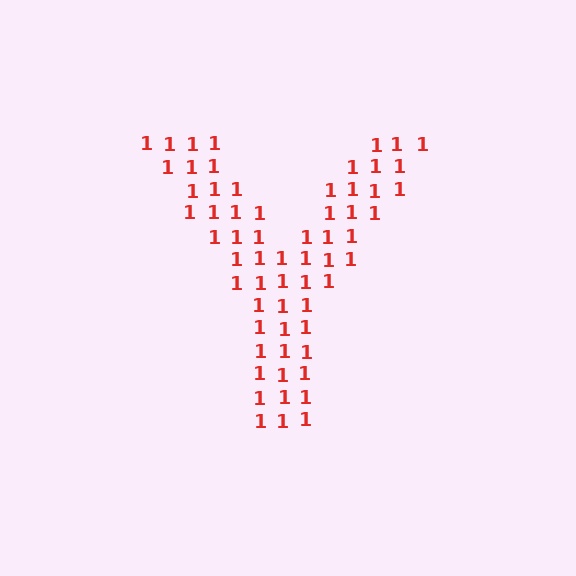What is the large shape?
The large shape is the letter Y.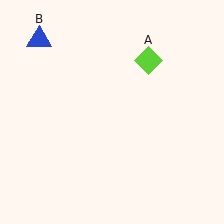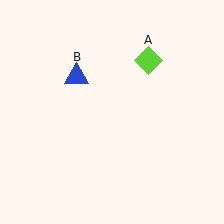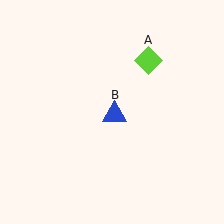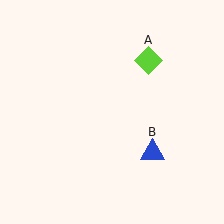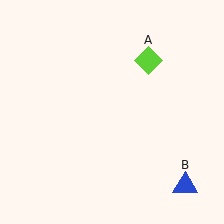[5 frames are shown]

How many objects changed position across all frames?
1 object changed position: blue triangle (object B).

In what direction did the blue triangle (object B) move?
The blue triangle (object B) moved down and to the right.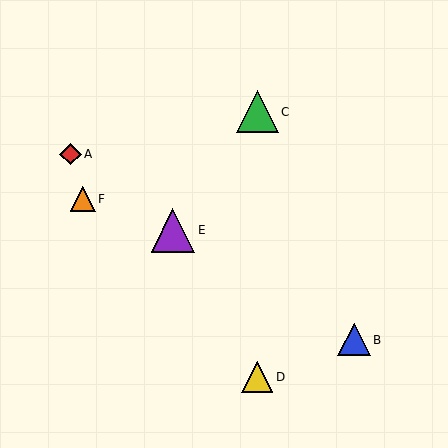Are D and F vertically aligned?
No, D is at x≈257 and F is at x≈83.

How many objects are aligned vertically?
2 objects (C, D) are aligned vertically.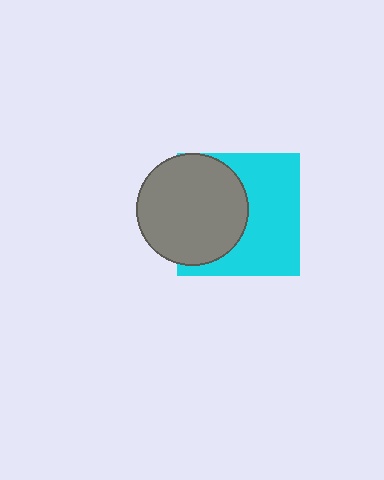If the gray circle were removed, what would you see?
You would see the complete cyan square.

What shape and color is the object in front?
The object in front is a gray circle.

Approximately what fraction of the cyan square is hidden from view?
Roughly 45% of the cyan square is hidden behind the gray circle.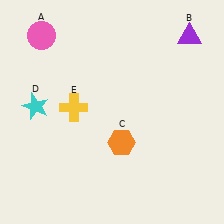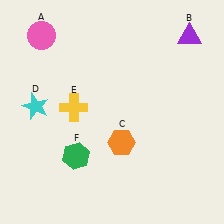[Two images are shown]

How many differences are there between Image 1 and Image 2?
There is 1 difference between the two images.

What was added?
A green hexagon (F) was added in Image 2.